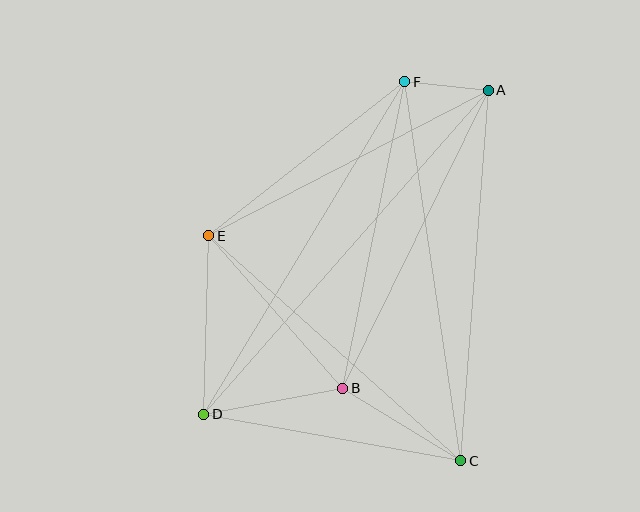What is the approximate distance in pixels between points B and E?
The distance between B and E is approximately 203 pixels.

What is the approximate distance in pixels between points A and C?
The distance between A and C is approximately 371 pixels.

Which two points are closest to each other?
Points A and F are closest to each other.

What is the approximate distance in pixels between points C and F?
The distance between C and F is approximately 383 pixels.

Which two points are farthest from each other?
Points A and D are farthest from each other.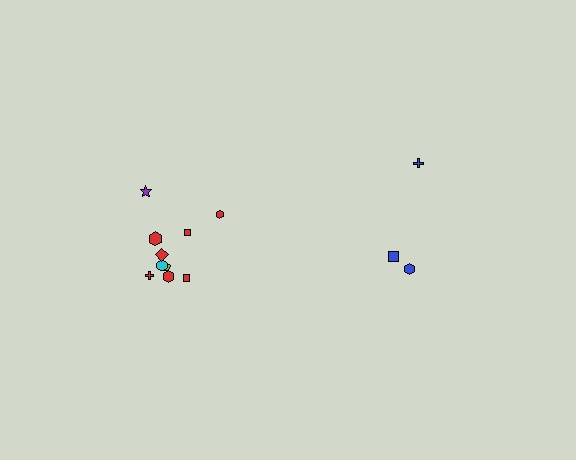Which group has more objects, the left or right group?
The left group.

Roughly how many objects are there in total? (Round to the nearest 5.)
Roughly 15 objects in total.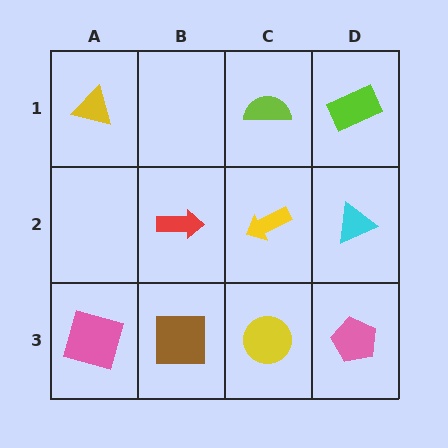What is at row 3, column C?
A yellow circle.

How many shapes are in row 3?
4 shapes.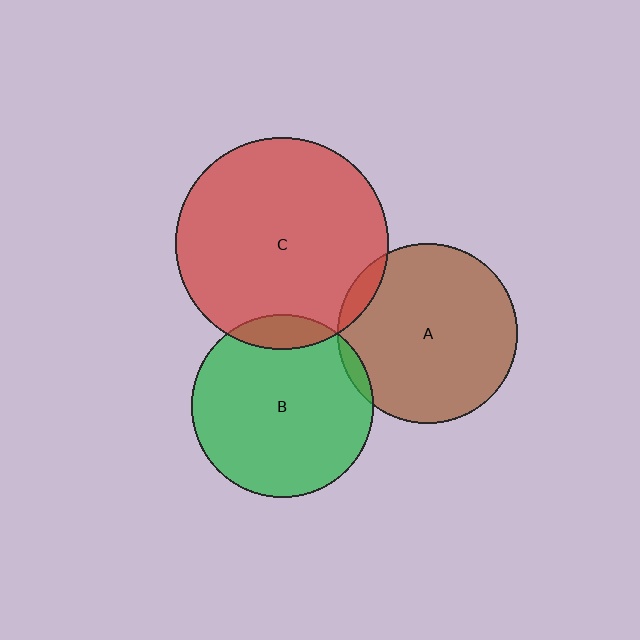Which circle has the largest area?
Circle C (red).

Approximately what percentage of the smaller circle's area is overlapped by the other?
Approximately 5%.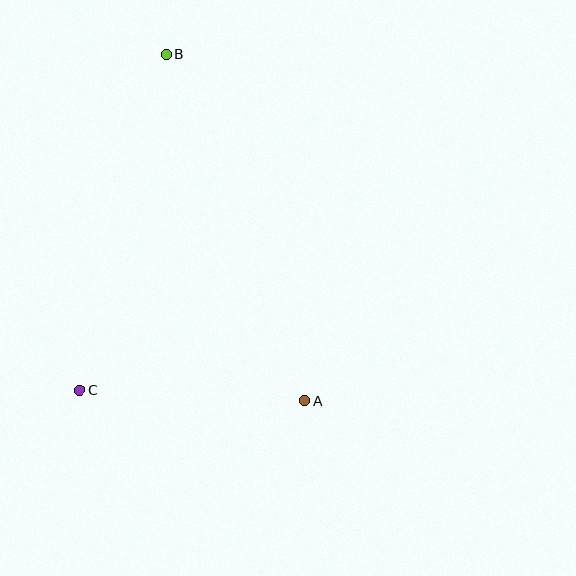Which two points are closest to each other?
Points A and C are closest to each other.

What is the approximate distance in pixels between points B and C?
The distance between B and C is approximately 347 pixels.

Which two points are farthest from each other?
Points A and B are farthest from each other.